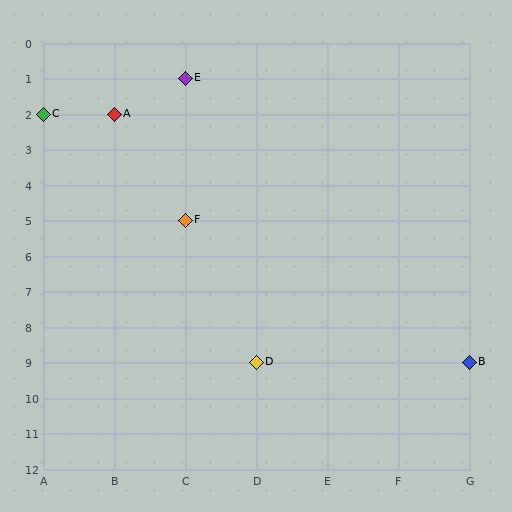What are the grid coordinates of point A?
Point A is at grid coordinates (B, 2).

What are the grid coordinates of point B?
Point B is at grid coordinates (G, 9).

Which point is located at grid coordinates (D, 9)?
Point D is at (D, 9).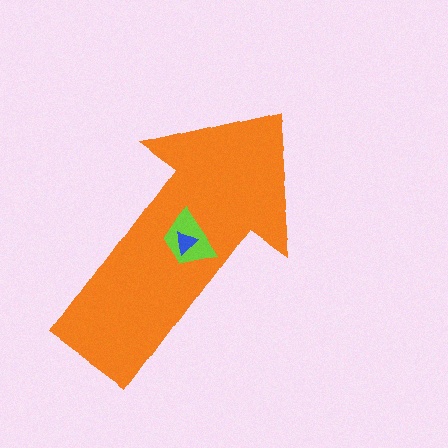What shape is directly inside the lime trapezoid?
The blue triangle.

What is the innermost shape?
The blue triangle.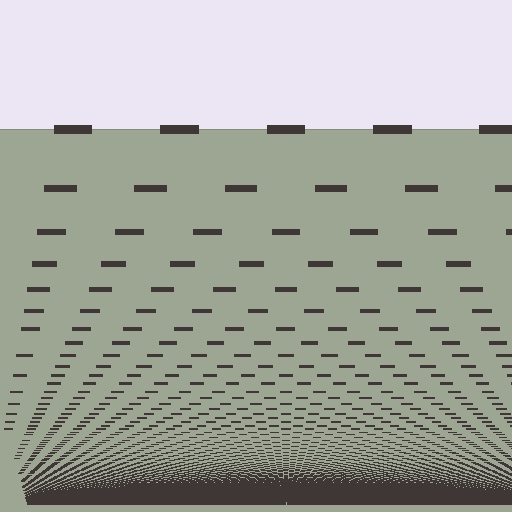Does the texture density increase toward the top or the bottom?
Density increases toward the bottom.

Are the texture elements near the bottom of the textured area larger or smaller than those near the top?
Smaller. The gradient is inverted — elements near the bottom are smaller and denser.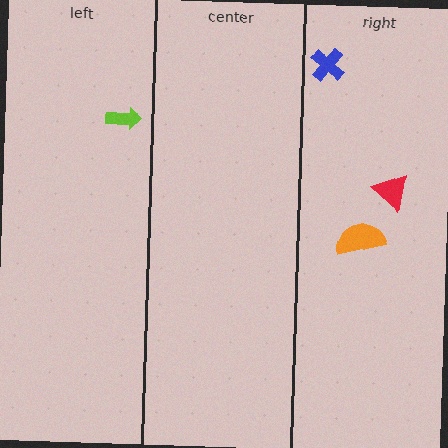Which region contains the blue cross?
The right region.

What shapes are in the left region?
The lime arrow.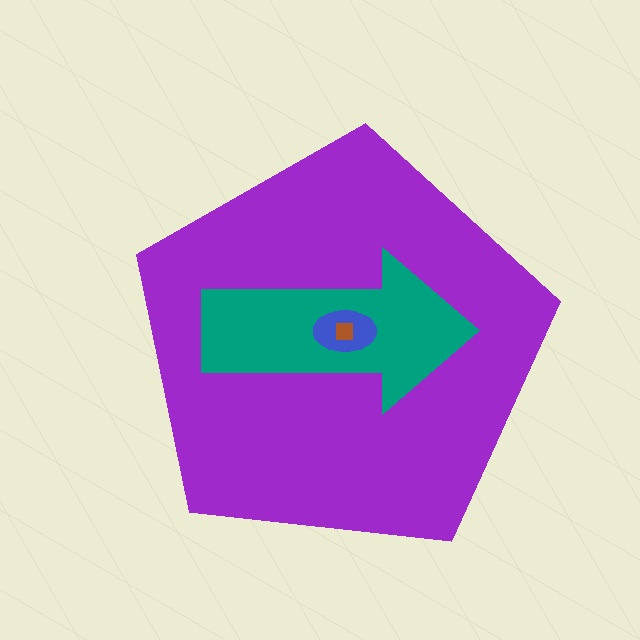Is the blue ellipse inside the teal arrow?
Yes.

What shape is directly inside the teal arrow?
The blue ellipse.